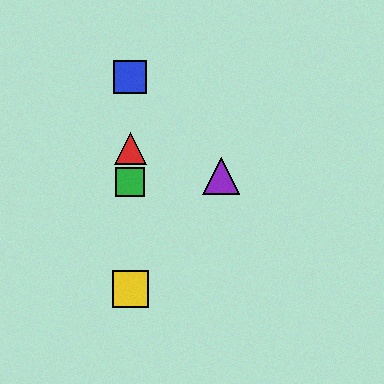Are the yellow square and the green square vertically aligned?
Yes, both are at x≈130.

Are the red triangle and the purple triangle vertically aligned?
No, the red triangle is at x≈130 and the purple triangle is at x≈221.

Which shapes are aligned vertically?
The red triangle, the blue square, the green square, the yellow square are aligned vertically.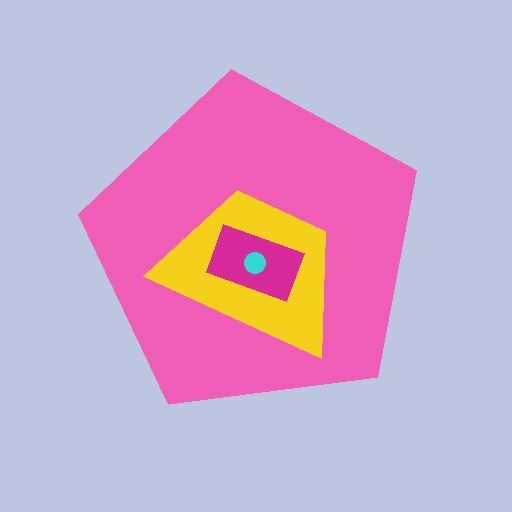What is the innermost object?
The cyan circle.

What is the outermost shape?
The pink pentagon.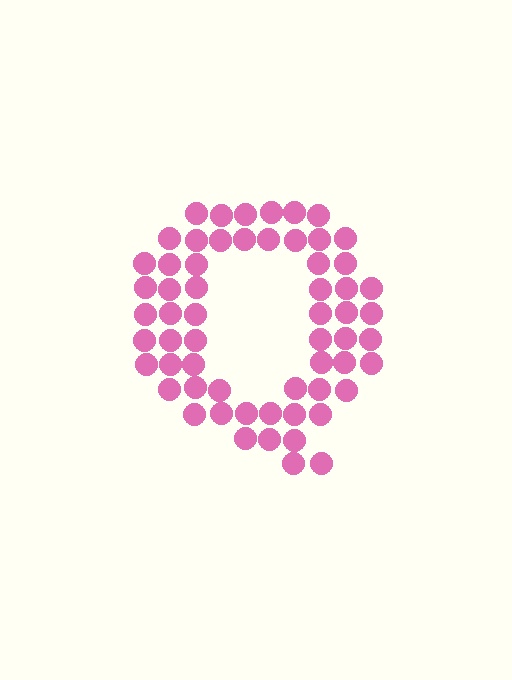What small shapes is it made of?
It is made of small circles.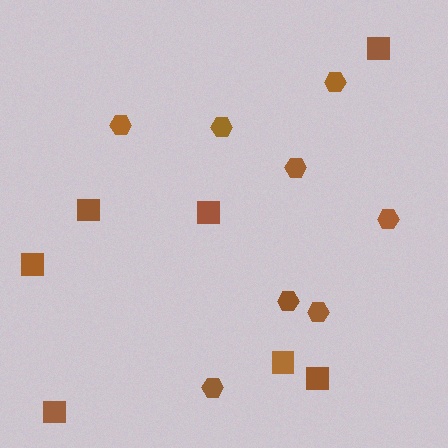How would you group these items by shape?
There are 2 groups: one group of squares (7) and one group of hexagons (8).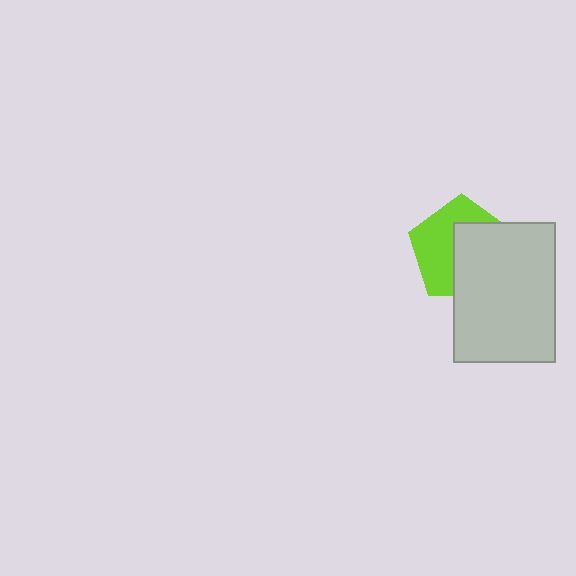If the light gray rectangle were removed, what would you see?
You would see the complete lime pentagon.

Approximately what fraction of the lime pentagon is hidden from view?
Roughly 51% of the lime pentagon is hidden behind the light gray rectangle.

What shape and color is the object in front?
The object in front is a light gray rectangle.